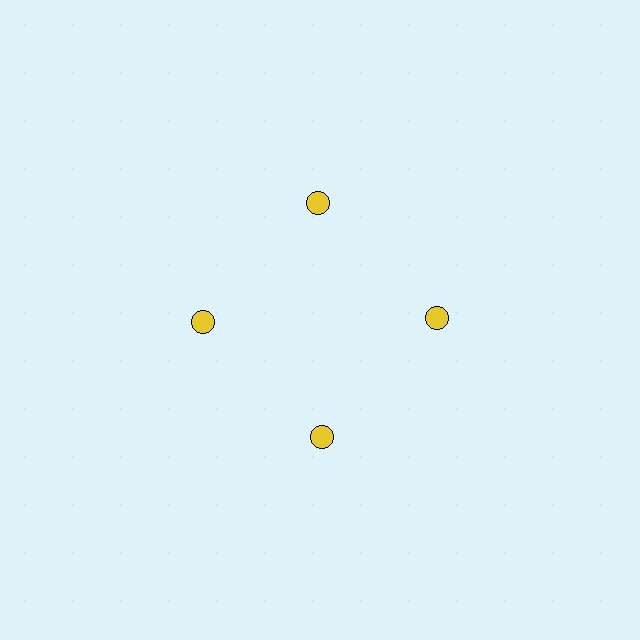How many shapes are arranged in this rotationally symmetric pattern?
There are 4 shapes, arranged in 4 groups of 1.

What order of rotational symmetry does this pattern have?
This pattern has 4-fold rotational symmetry.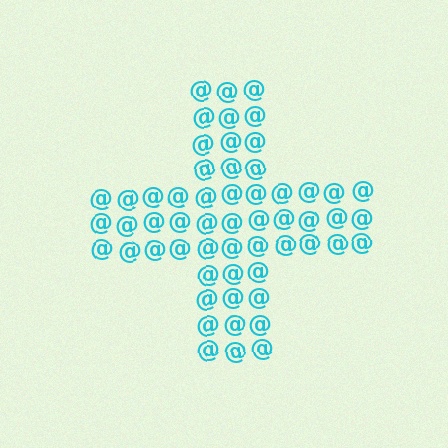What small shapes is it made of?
It is made of small at signs.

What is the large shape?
The large shape is a cross.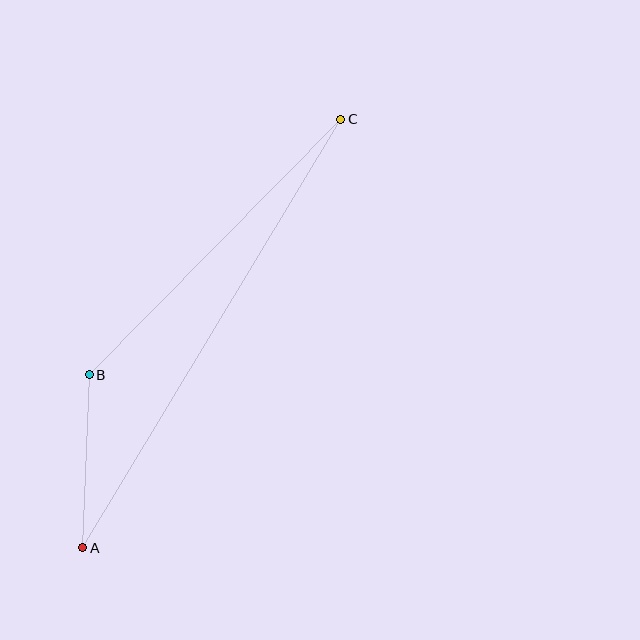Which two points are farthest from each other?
Points A and C are farthest from each other.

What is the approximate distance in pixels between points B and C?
The distance between B and C is approximately 359 pixels.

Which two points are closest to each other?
Points A and B are closest to each other.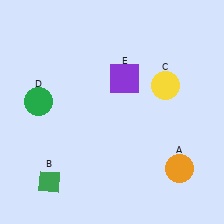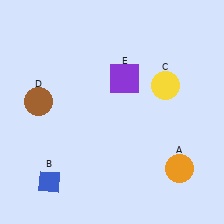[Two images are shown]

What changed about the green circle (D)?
In Image 1, D is green. In Image 2, it changed to brown.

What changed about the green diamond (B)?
In Image 1, B is green. In Image 2, it changed to blue.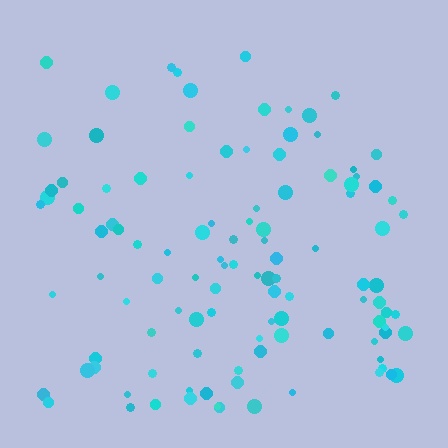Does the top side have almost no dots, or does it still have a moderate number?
Still a moderate number, just noticeably fewer than the bottom.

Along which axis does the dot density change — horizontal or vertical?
Vertical.